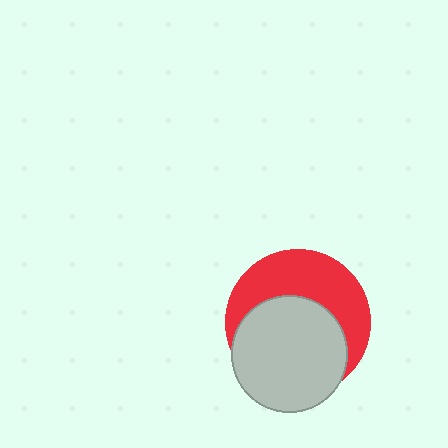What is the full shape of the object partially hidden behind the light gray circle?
The partially hidden object is a red circle.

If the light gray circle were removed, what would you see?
You would see the complete red circle.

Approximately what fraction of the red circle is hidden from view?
Roughly 54% of the red circle is hidden behind the light gray circle.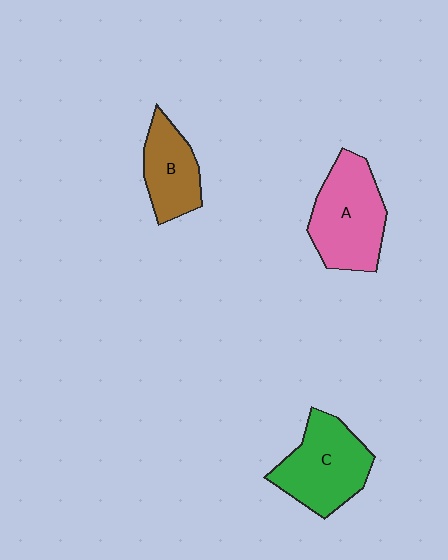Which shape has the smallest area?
Shape B (brown).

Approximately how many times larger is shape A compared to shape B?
Approximately 1.5 times.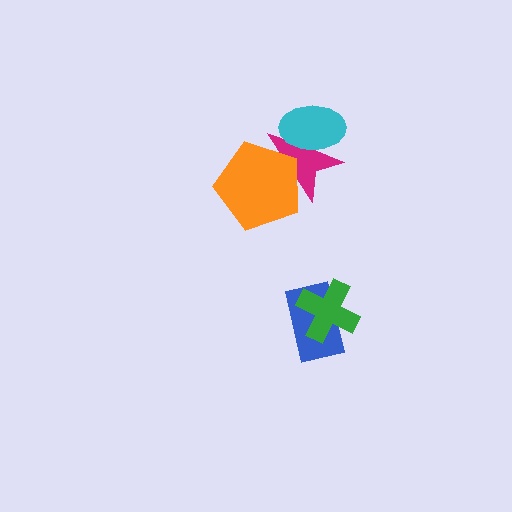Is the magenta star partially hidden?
Yes, it is partially covered by another shape.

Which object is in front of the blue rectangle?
The green cross is in front of the blue rectangle.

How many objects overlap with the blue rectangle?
1 object overlaps with the blue rectangle.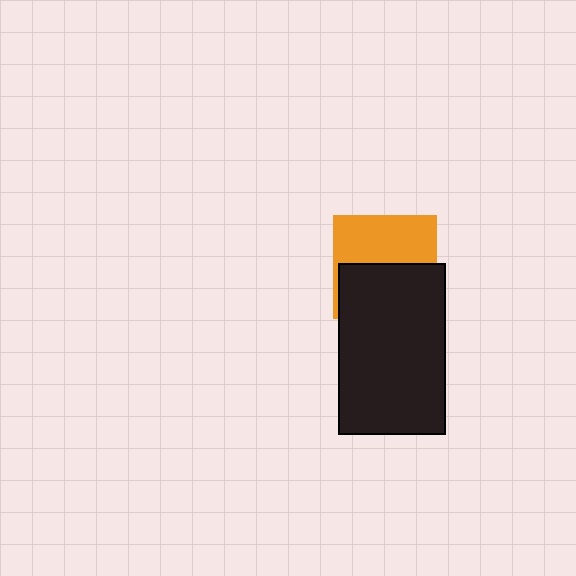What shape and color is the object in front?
The object in front is a black rectangle.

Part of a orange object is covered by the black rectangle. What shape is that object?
It is a square.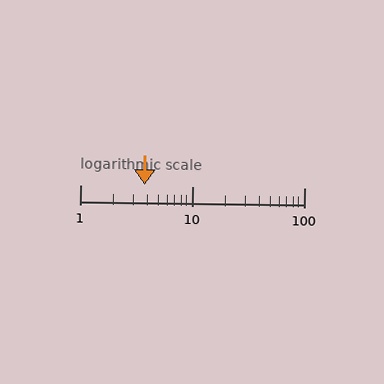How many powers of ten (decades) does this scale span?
The scale spans 2 decades, from 1 to 100.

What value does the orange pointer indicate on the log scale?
The pointer indicates approximately 3.8.